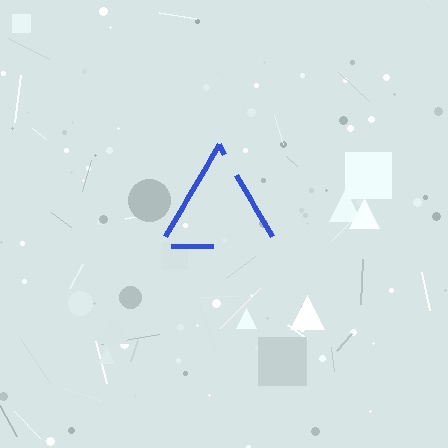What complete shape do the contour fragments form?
The contour fragments form a triangle.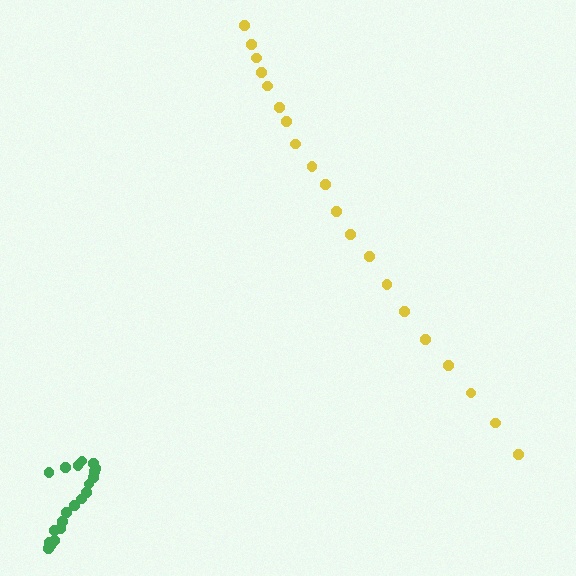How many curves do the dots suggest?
There are 2 distinct paths.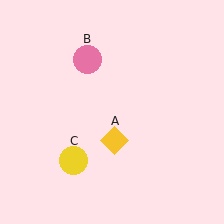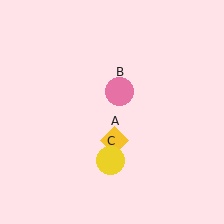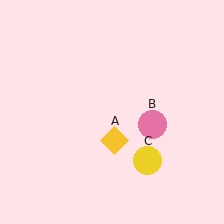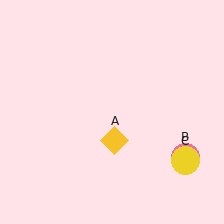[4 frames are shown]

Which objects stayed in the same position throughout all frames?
Yellow diamond (object A) remained stationary.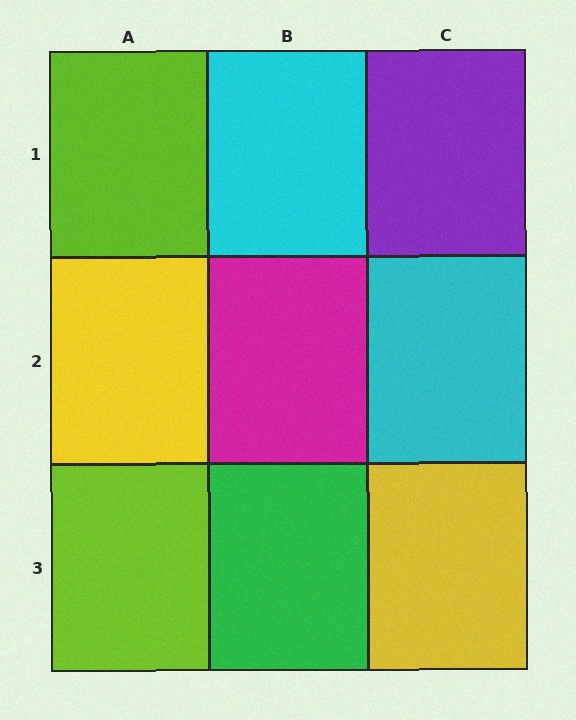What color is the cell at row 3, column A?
Lime.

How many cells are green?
1 cell is green.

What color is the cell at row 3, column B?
Green.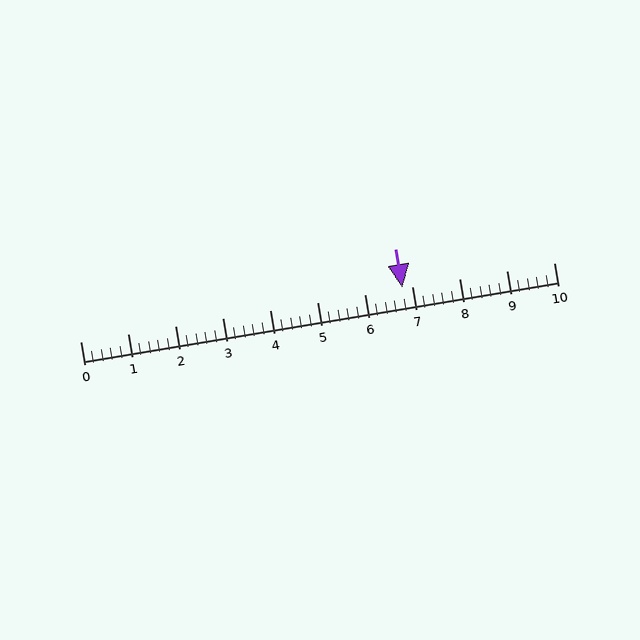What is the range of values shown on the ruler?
The ruler shows values from 0 to 10.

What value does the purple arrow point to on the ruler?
The purple arrow points to approximately 6.8.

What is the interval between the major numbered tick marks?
The major tick marks are spaced 1 units apart.